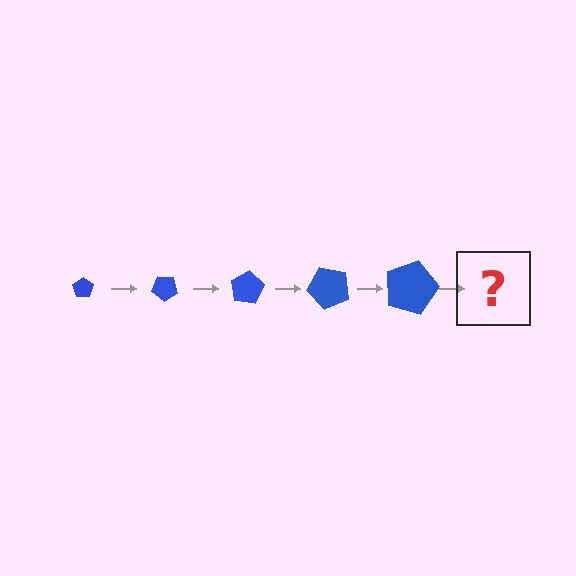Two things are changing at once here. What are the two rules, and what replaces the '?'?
The two rules are that the pentagon grows larger each step and it rotates 40 degrees each step. The '?' should be a pentagon, larger than the previous one and rotated 200 degrees from the start.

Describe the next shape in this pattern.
It should be a pentagon, larger than the previous one and rotated 200 degrees from the start.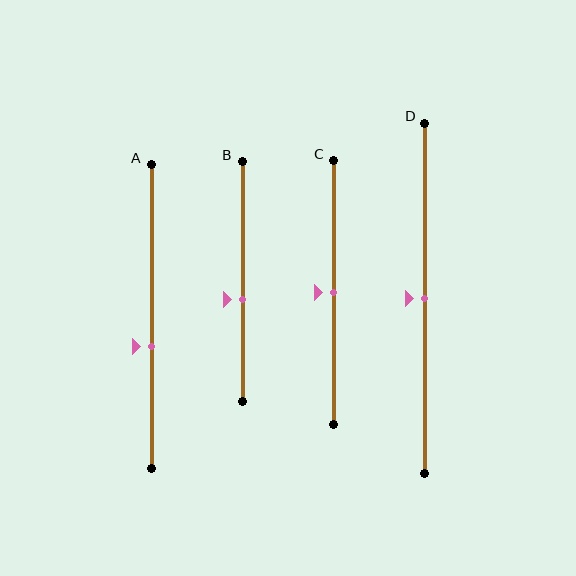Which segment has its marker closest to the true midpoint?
Segment C has its marker closest to the true midpoint.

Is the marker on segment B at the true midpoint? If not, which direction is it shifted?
No, the marker on segment B is shifted downward by about 7% of the segment length.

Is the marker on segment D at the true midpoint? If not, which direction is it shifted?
Yes, the marker on segment D is at the true midpoint.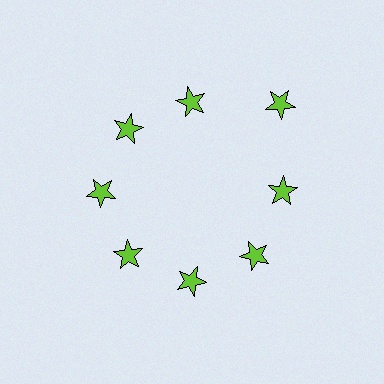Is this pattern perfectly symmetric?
No. The 8 lime stars are arranged in a ring, but one element near the 2 o'clock position is pushed outward from the center, breaking the 8-fold rotational symmetry.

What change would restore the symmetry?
The symmetry would be restored by moving it inward, back onto the ring so that all 8 stars sit at equal angles and equal distance from the center.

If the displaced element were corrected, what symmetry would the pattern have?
It would have 8-fold rotational symmetry — the pattern would map onto itself every 45 degrees.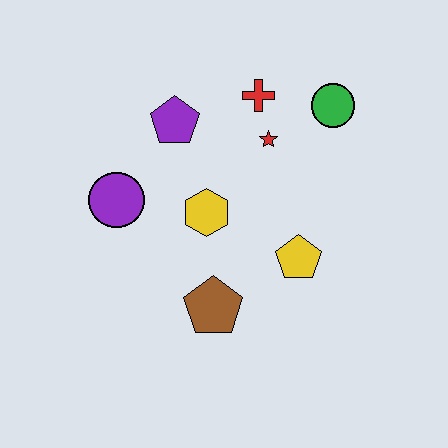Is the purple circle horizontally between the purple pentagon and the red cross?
No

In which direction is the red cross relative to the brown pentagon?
The red cross is above the brown pentagon.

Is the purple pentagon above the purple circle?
Yes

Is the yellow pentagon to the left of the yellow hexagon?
No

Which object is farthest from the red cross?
The brown pentagon is farthest from the red cross.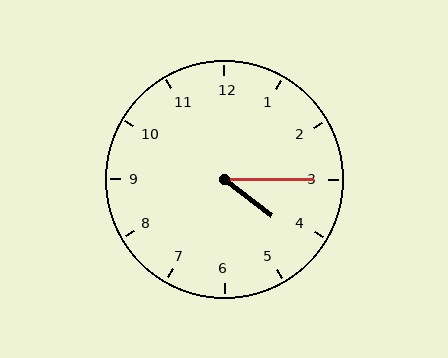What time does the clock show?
4:15.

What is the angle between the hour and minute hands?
Approximately 38 degrees.